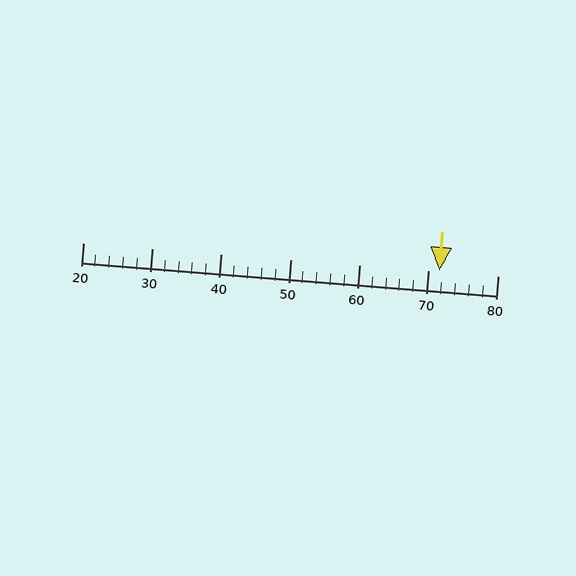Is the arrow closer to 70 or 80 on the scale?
The arrow is closer to 70.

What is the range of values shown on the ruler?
The ruler shows values from 20 to 80.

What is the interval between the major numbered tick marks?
The major tick marks are spaced 10 units apart.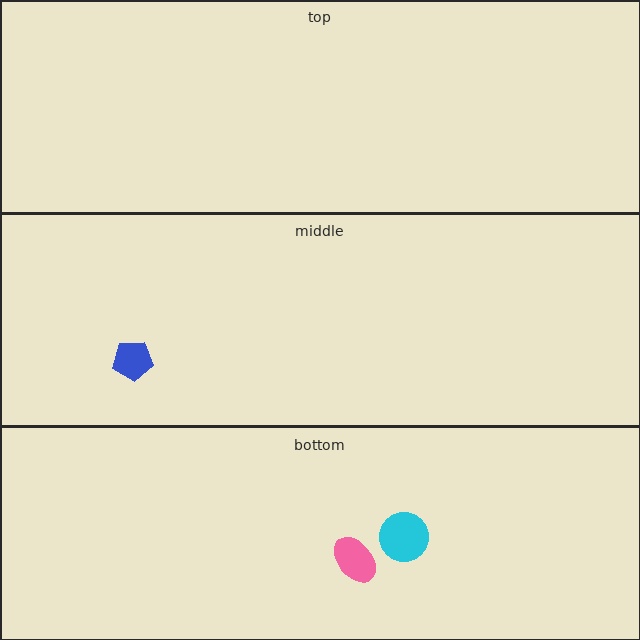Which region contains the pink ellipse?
The bottom region.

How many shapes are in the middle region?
1.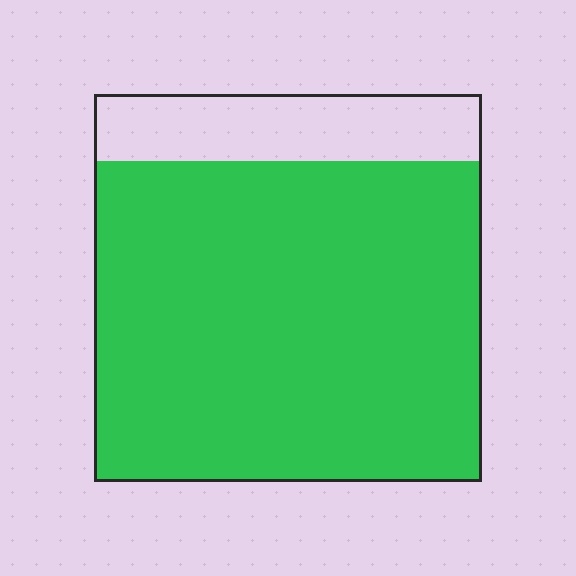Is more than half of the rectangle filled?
Yes.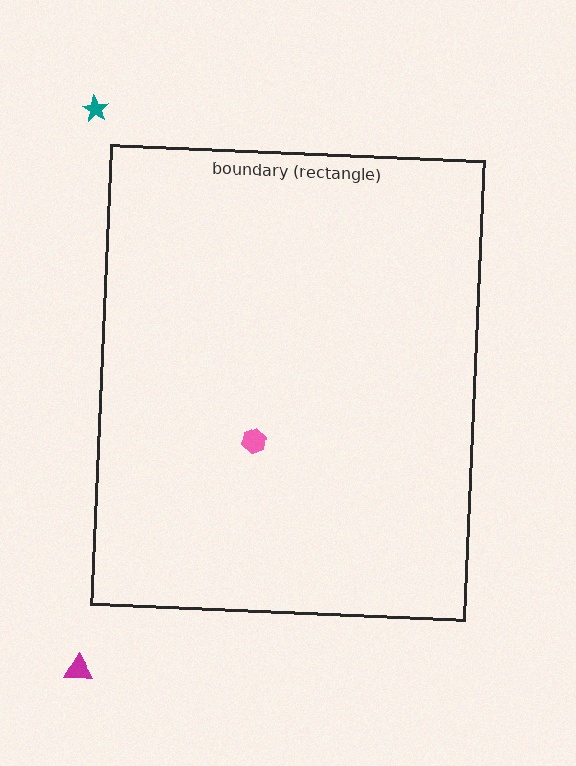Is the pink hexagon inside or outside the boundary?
Inside.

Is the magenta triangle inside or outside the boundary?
Outside.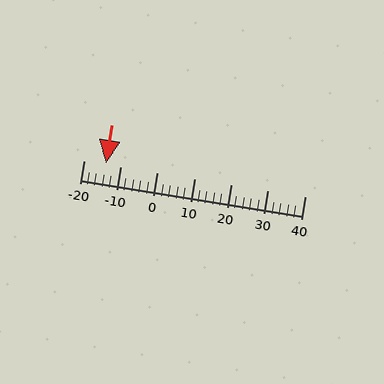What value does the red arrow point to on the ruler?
The red arrow points to approximately -14.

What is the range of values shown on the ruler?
The ruler shows values from -20 to 40.